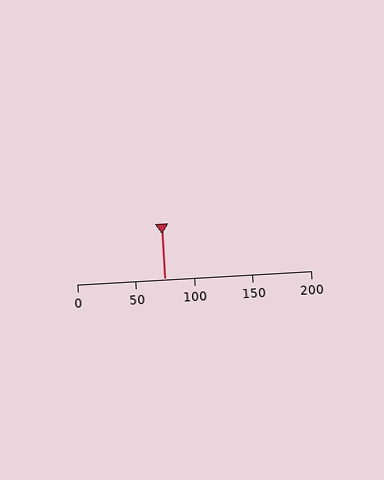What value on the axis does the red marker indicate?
The marker indicates approximately 75.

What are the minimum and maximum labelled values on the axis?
The axis runs from 0 to 200.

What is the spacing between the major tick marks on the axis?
The major ticks are spaced 50 apart.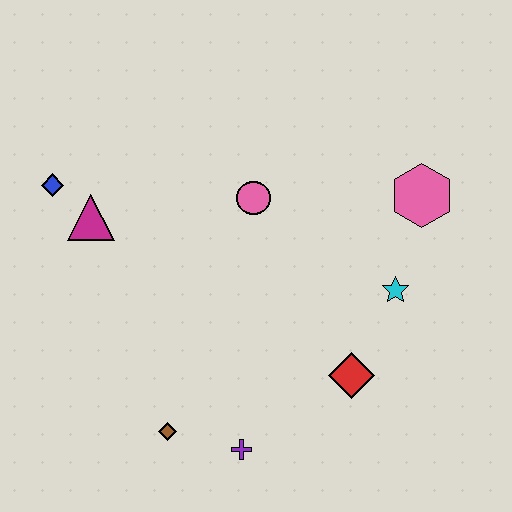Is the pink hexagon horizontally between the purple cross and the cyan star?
No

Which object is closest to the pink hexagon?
The cyan star is closest to the pink hexagon.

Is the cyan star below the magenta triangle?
Yes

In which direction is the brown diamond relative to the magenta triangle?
The brown diamond is below the magenta triangle.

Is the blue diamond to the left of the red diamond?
Yes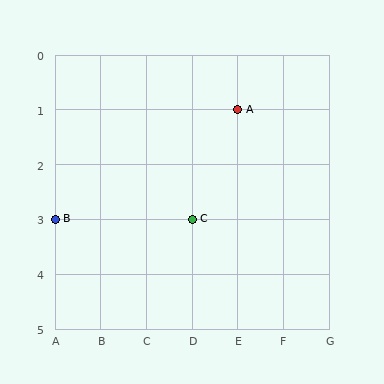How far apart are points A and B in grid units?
Points A and B are 4 columns and 2 rows apart (about 4.5 grid units diagonally).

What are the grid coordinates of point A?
Point A is at grid coordinates (E, 1).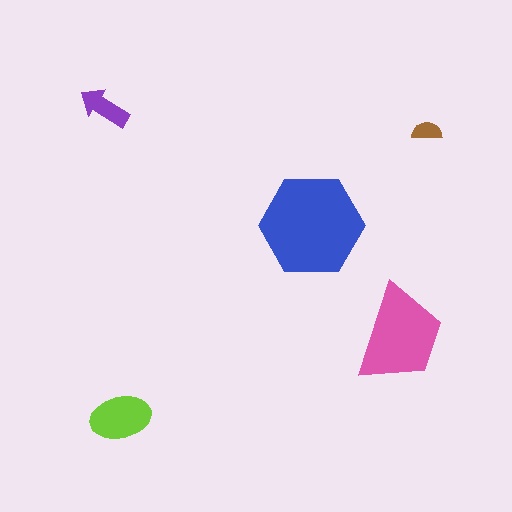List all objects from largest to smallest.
The blue hexagon, the pink trapezoid, the lime ellipse, the purple arrow, the brown semicircle.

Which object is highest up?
The purple arrow is topmost.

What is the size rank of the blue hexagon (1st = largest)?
1st.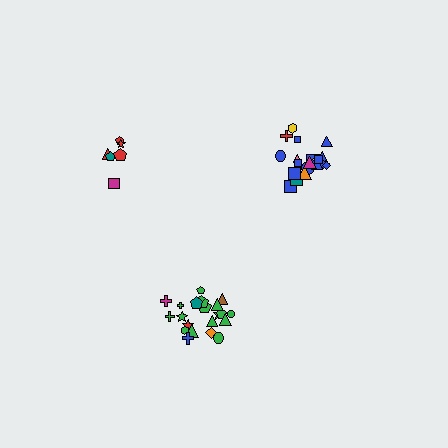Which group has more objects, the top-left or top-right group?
The top-right group.